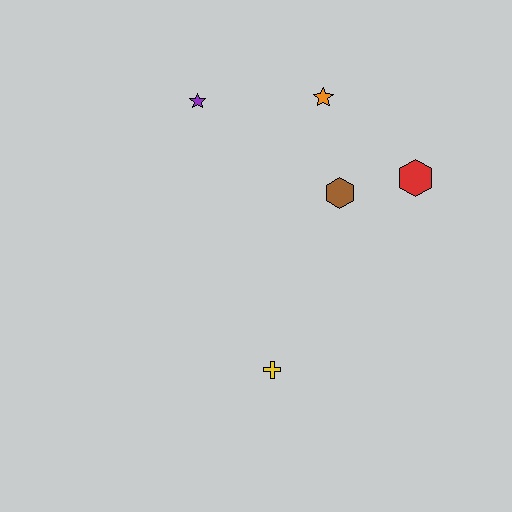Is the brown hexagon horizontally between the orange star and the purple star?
No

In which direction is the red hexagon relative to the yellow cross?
The red hexagon is above the yellow cross.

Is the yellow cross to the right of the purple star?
Yes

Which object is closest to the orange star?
The brown hexagon is closest to the orange star.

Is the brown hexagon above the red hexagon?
No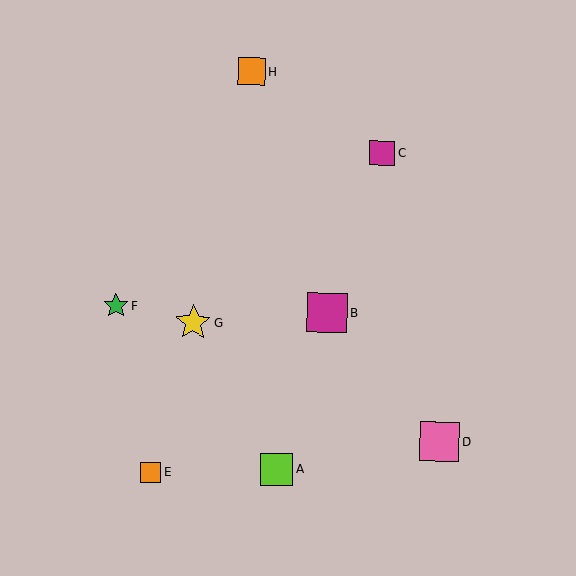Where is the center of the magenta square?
The center of the magenta square is at (382, 153).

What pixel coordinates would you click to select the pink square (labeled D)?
Click at (440, 442) to select the pink square D.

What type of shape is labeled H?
Shape H is an orange square.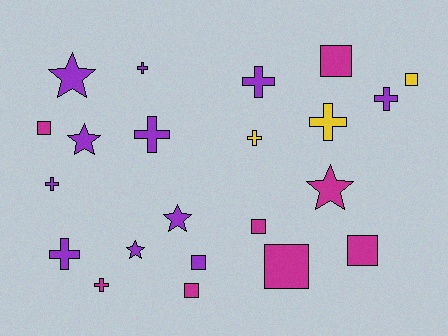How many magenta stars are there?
There is 1 magenta star.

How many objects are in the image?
There are 22 objects.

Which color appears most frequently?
Purple, with 11 objects.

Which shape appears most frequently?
Cross, with 9 objects.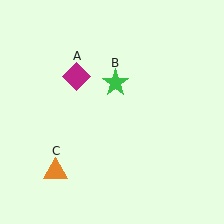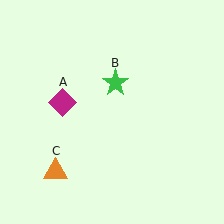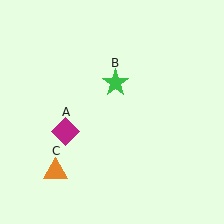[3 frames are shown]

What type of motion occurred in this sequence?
The magenta diamond (object A) rotated counterclockwise around the center of the scene.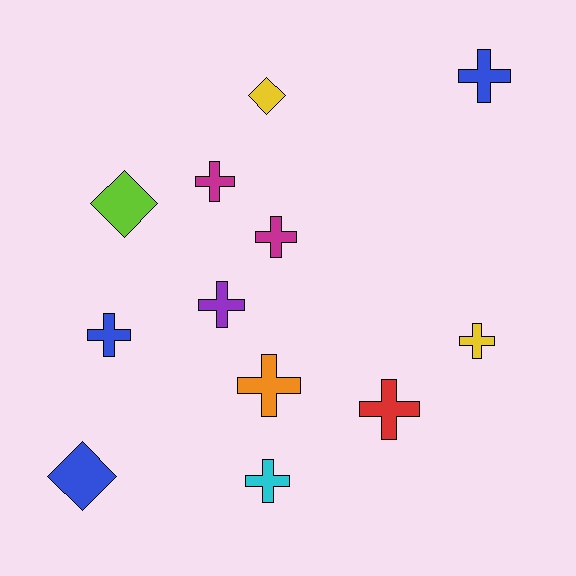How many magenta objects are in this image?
There are 2 magenta objects.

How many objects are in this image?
There are 12 objects.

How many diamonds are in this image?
There are 3 diamonds.